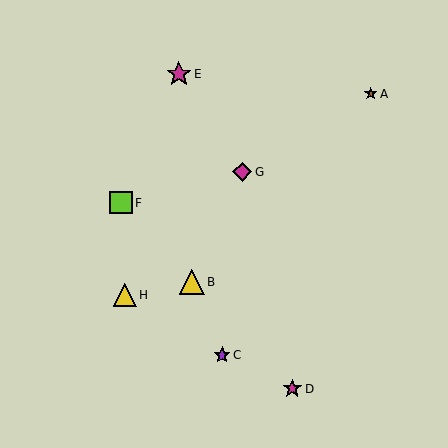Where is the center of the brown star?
The center of the brown star is at (371, 94).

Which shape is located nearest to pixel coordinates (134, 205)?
The lime square (labeled F) at (121, 203) is nearest to that location.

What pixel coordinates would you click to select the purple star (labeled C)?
Click at (222, 355) to select the purple star C.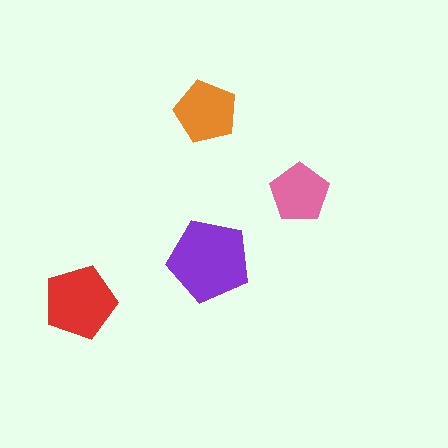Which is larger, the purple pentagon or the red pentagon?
The purple one.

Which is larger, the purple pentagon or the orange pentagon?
The purple one.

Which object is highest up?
The orange pentagon is topmost.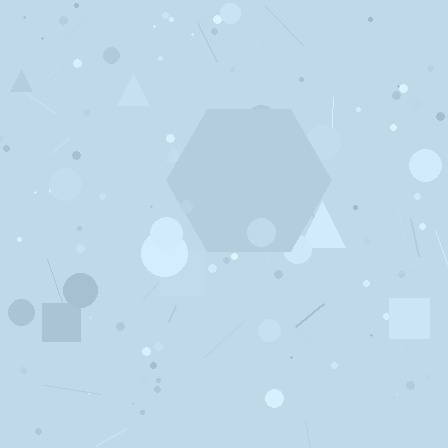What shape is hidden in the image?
A hexagon is hidden in the image.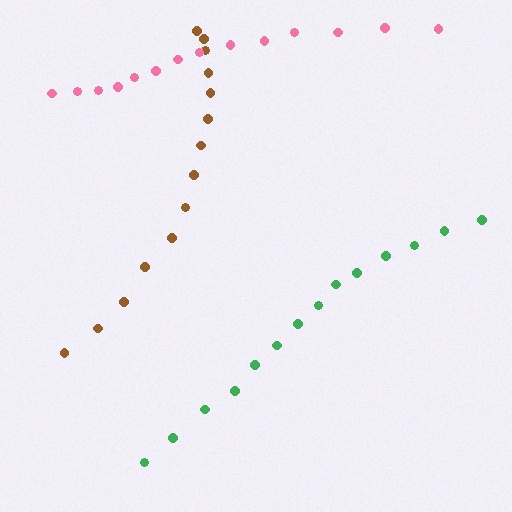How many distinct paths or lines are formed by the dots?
There are 3 distinct paths.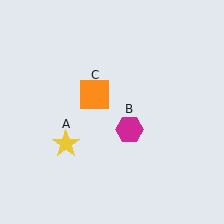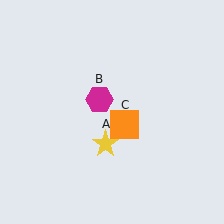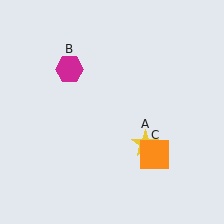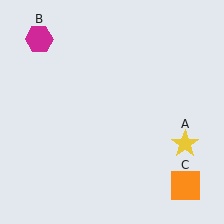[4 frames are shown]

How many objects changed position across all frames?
3 objects changed position: yellow star (object A), magenta hexagon (object B), orange square (object C).